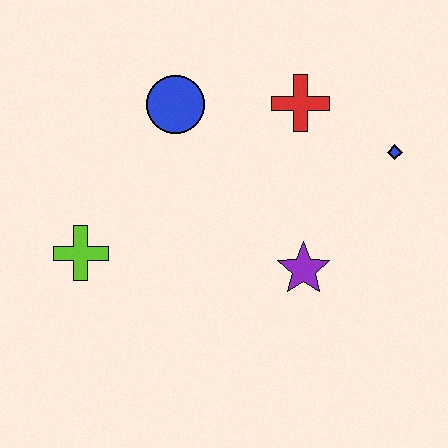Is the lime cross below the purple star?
No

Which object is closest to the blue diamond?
The red cross is closest to the blue diamond.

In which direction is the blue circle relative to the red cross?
The blue circle is to the left of the red cross.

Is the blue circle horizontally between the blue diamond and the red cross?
No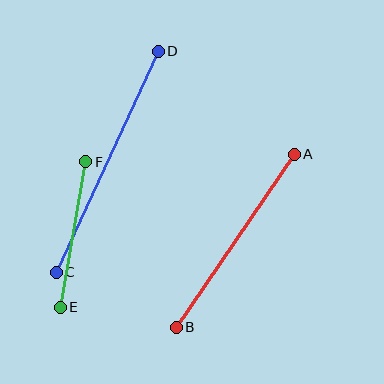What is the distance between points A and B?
The distance is approximately 209 pixels.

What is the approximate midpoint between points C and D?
The midpoint is at approximately (107, 162) pixels.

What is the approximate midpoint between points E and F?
The midpoint is at approximately (73, 234) pixels.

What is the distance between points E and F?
The distance is approximately 148 pixels.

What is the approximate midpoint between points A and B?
The midpoint is at approximately (235, 241) pixels.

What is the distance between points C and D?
The distance is approximately 243 pixels.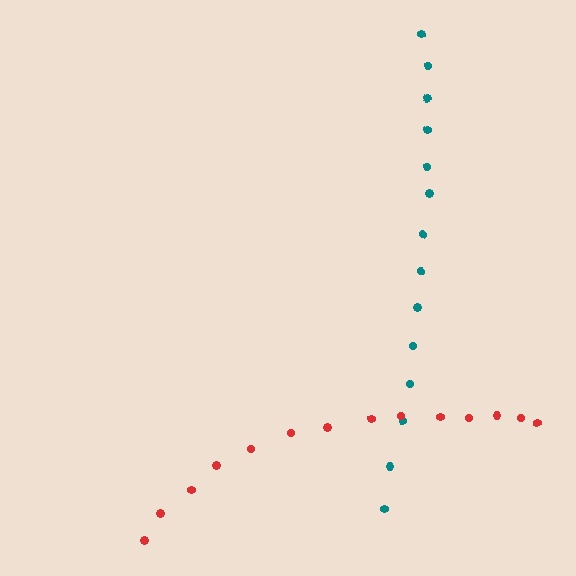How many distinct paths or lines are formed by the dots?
There are 2 distinct paths.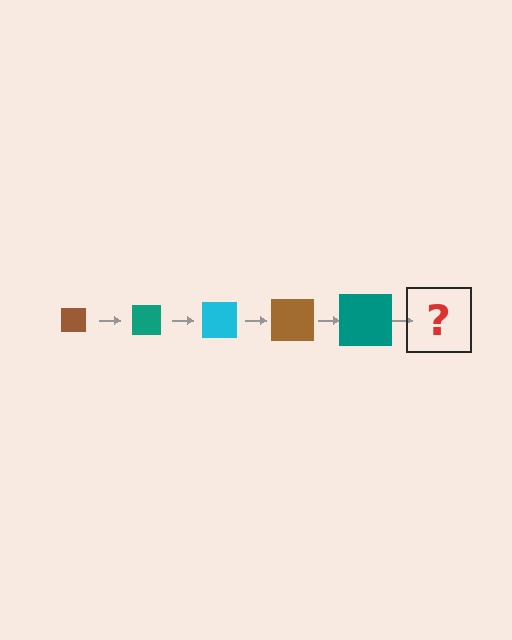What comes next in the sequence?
The next element should be a cyan square, larger than the previous one.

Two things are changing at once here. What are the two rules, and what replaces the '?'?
The two rules are that the square grows larger each step and the color cycles through brown, teal, and cyan. The '?' should be a cyan square, larger than the previous one.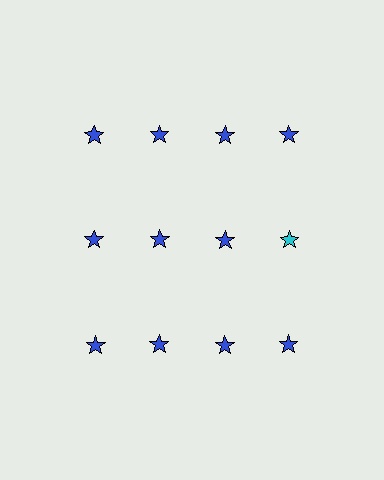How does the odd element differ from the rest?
It has a different color: cyan instead of blue.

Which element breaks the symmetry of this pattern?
The cyan star in the second row, second from right column breaks the symmetry. All other shapes are blue stars.